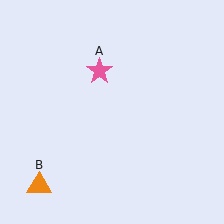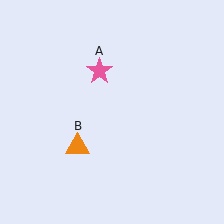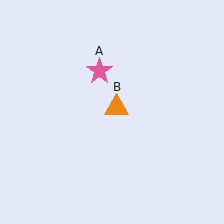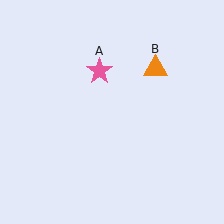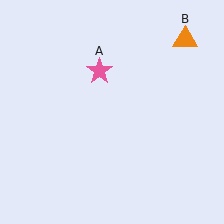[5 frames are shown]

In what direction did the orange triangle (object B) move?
The orange triangle (object B) moved up and to the right.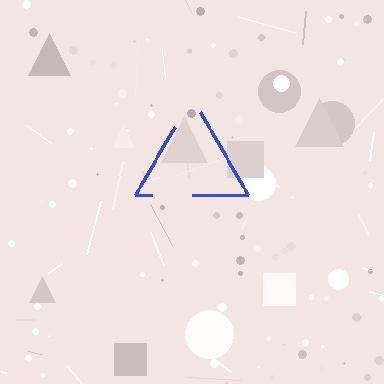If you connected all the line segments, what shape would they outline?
They would outline a triangle.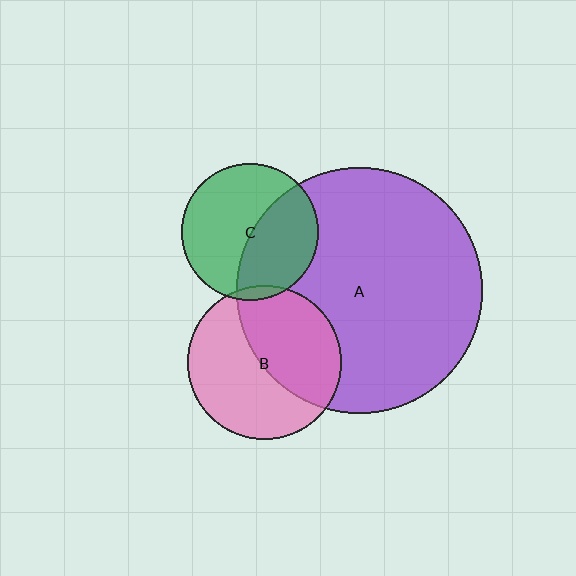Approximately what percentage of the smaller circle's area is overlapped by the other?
Approximately 5%.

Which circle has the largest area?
Circle A (purple).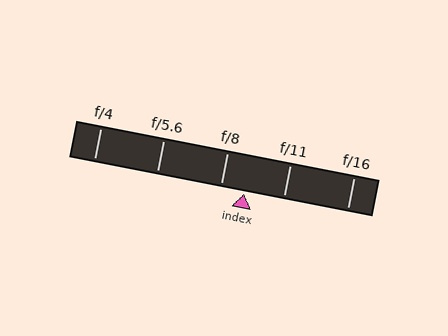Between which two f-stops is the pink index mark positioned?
The index mark is between f/8 and f/11.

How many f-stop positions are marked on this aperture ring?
There are 5 f-stop positions marked.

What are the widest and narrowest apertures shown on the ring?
The widest aperture shown is f/4 and the narrowest is f/16.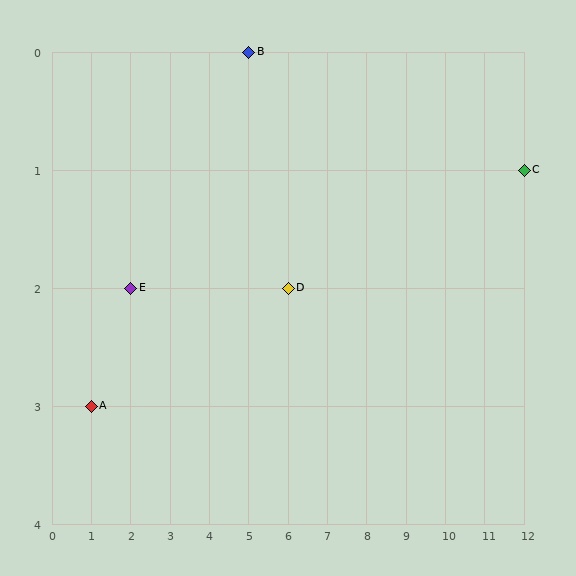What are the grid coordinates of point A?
Point A is at grid coordinates (1, 3).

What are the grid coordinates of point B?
Point B is at grid coordinates (5, 0).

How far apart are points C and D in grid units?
Points C and D are 6 columns and 1 row apart (about 6.1 grid units diagonally).